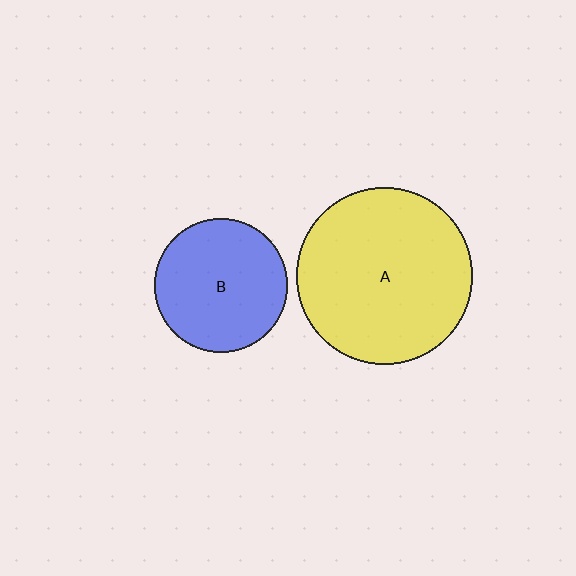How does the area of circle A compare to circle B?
Approximately 1.7 times.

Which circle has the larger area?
Circle A (yellow).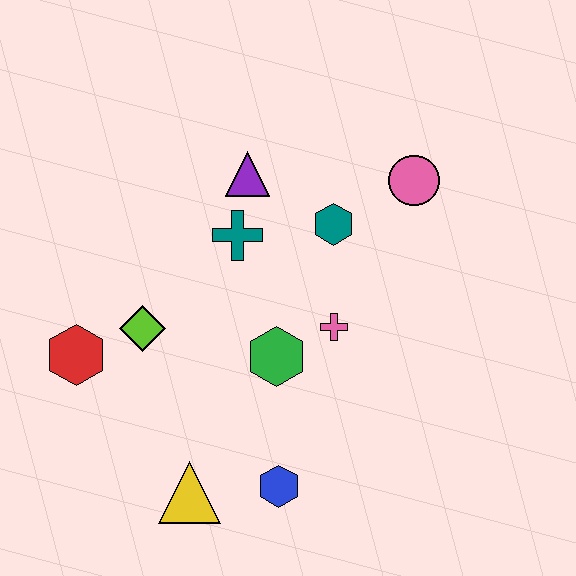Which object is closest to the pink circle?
The teal hexagon is closest to the pink circle.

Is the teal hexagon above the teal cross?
Yes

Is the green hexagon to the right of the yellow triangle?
Yes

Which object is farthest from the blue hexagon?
The pink circle is farthest from the blue hexagon.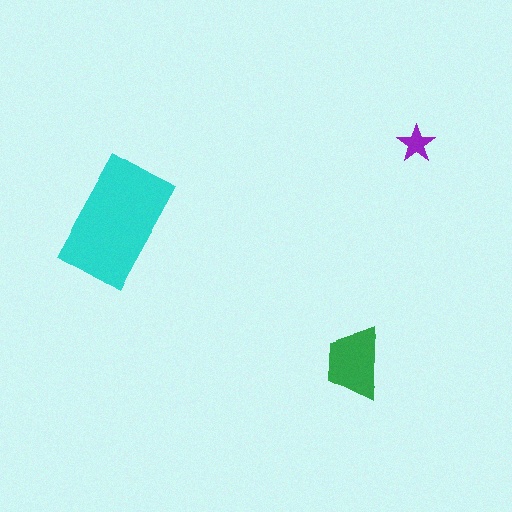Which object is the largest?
The cyan rectangle.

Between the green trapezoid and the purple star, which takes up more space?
The green trapezoid.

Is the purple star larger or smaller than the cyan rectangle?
Smaller.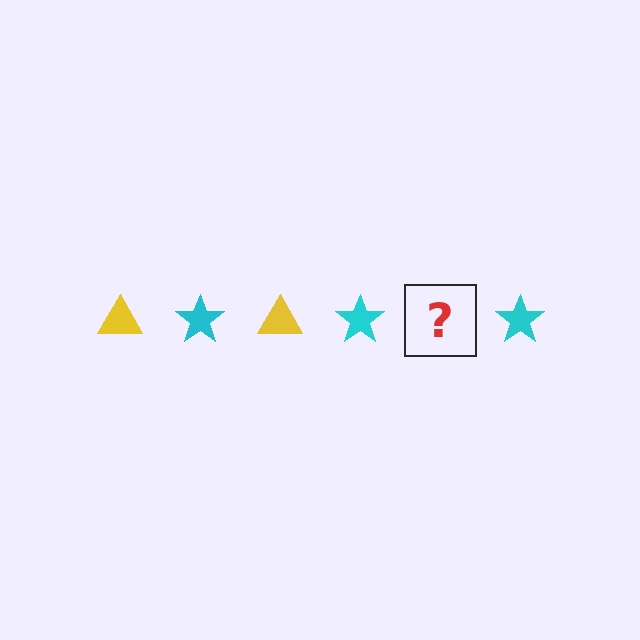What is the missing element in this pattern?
The missing element is a yellow triangle.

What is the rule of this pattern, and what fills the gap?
The rule is that the pattern alternates between yellow triangle and cyan star. The gap should be filled with a yellow triangle.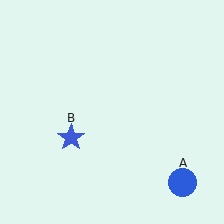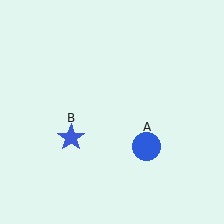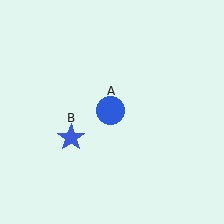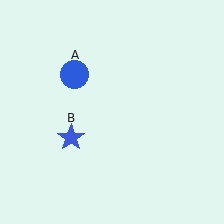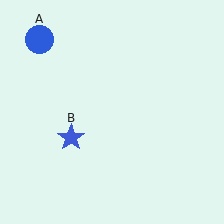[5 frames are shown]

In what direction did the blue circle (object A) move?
The blue circle (object A) moved up and to the left.